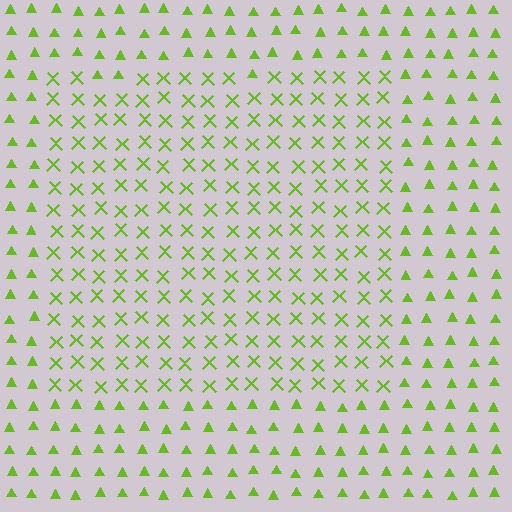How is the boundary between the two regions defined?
The boundary is defined by a change in element shape: X marks inside vs. triangles outside. All elements share the same color and spacing.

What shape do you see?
I see a rectangle.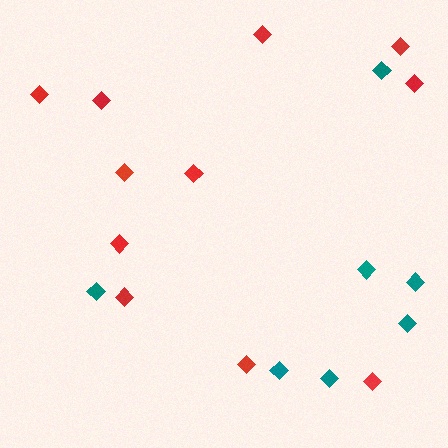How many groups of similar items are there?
There are 2 groups: one group of teal diamonds (7) and one group of red diamonds (11).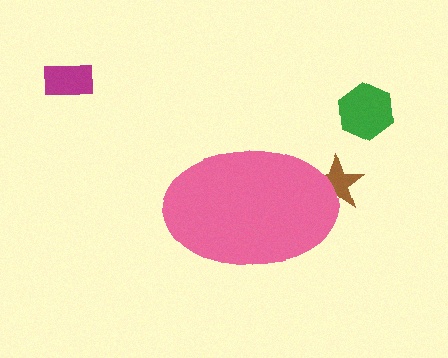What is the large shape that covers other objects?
A pink ellipse.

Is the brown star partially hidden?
Yes, the brown star is partially hidden behind the pink ellipse.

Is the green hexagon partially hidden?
No, the green hexagon is fully visible.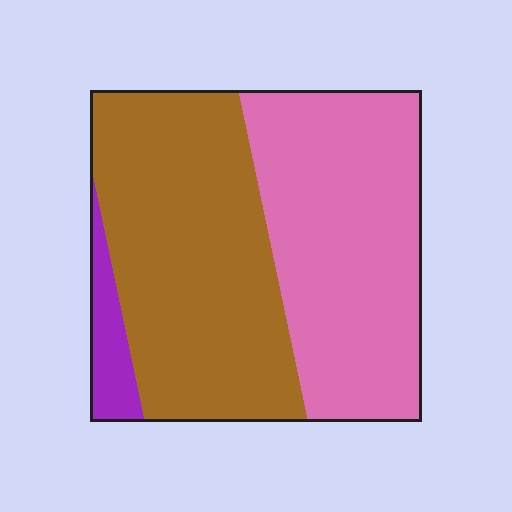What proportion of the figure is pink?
Pink covers roughly 45% of the figure.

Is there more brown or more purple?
Brown.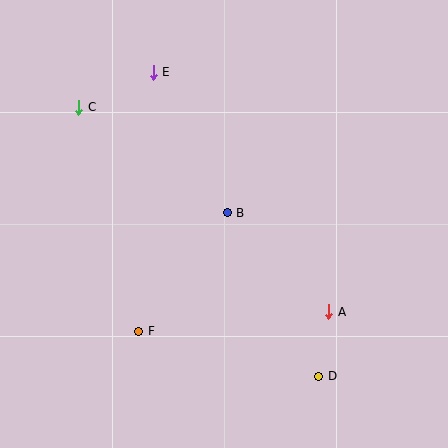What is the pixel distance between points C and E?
The distance between C and E is 83 pixels.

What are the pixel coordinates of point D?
Point D is at (319, 376).